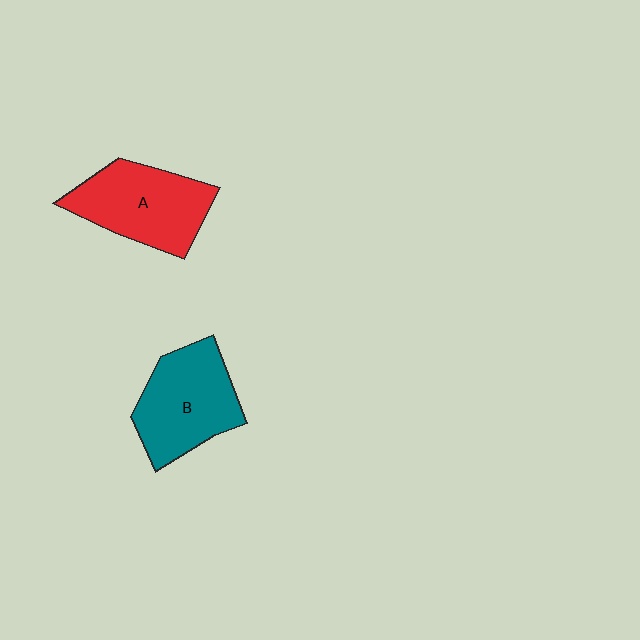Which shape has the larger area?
Shape B (teal).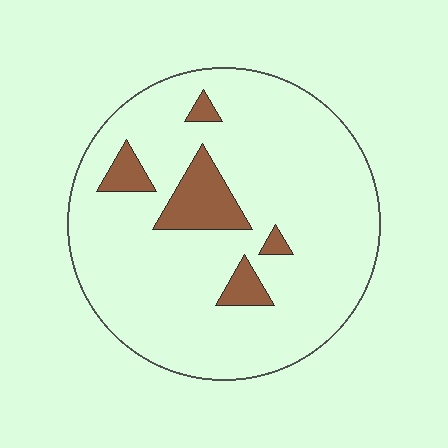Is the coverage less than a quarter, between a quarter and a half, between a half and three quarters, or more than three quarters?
Less than a quarter.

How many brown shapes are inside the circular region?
5.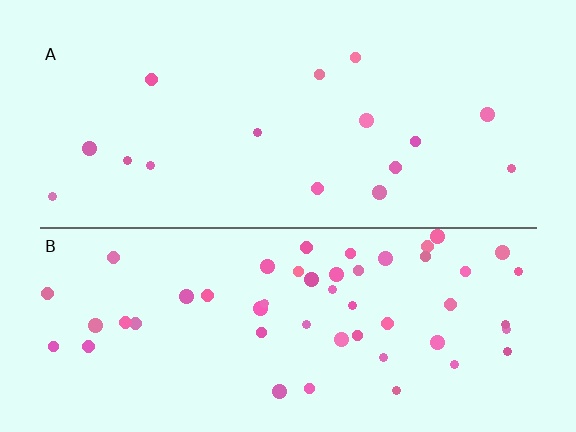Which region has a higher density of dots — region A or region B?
B (the bottom).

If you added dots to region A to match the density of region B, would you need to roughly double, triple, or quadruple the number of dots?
Approximately triple.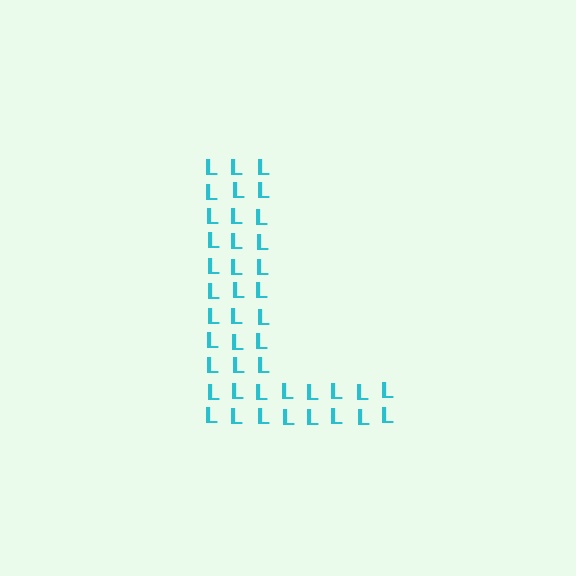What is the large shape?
The large shape is the letter L.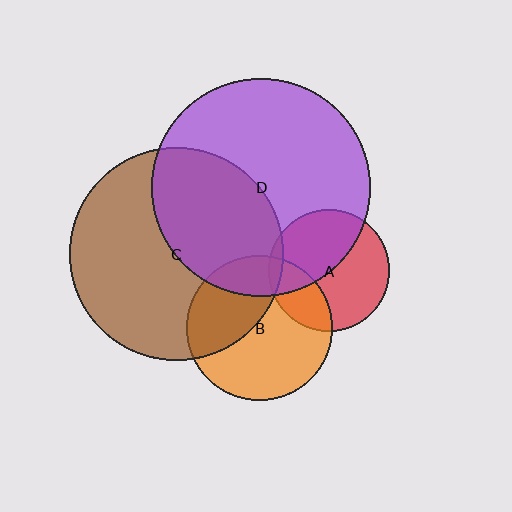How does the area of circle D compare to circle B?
Approximately 2.3 times.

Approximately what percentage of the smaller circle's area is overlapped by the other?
Approximately 20%.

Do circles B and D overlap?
Yes.